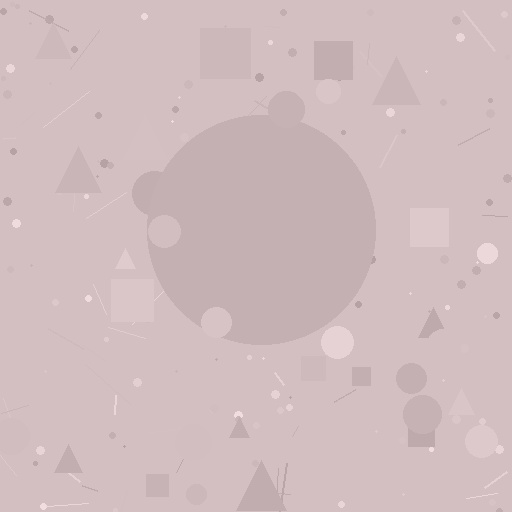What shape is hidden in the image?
A circle is hidden in the image.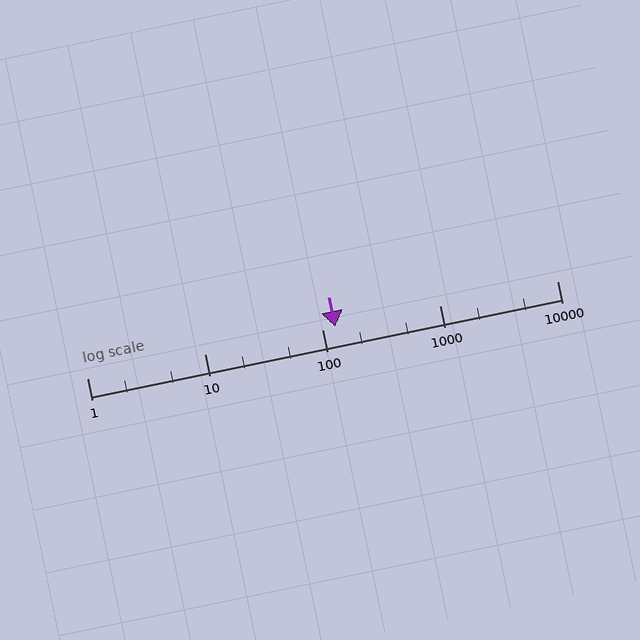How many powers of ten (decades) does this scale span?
The scale spans 4 decades, from 1 to 10000.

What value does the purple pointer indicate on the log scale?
The pointer indicates approximately 130.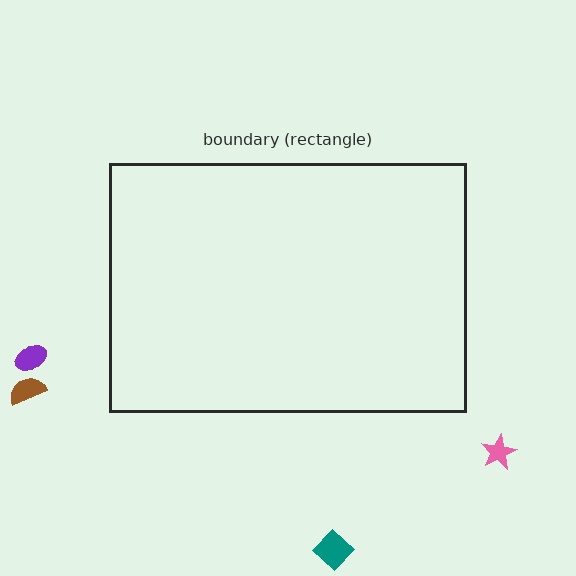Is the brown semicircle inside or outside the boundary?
Outside.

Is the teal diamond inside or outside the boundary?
Outside.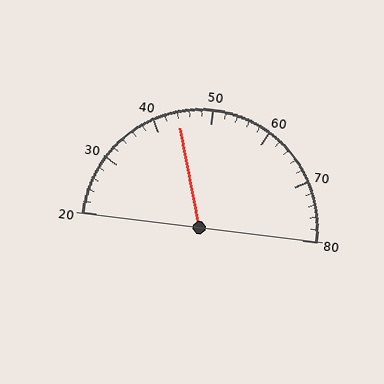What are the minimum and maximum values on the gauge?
The gauge ranges from 20 to 80.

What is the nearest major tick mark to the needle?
The nearest major tick mark is 40.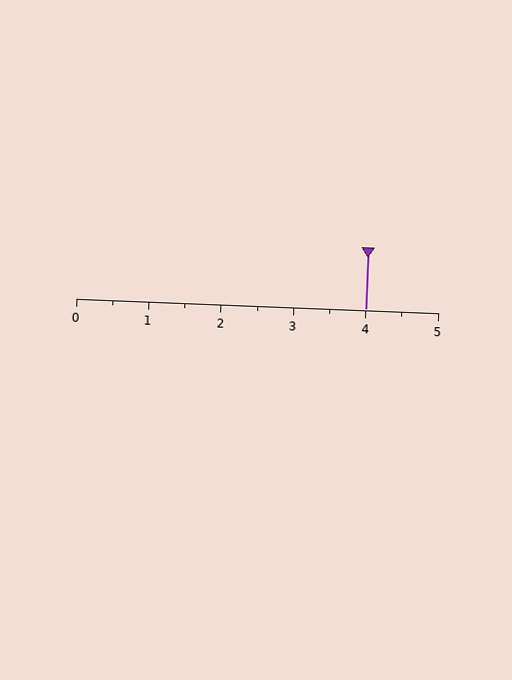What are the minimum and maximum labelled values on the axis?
The axis runs from 0 to 5.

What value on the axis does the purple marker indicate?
The marker indicates approximately 4.